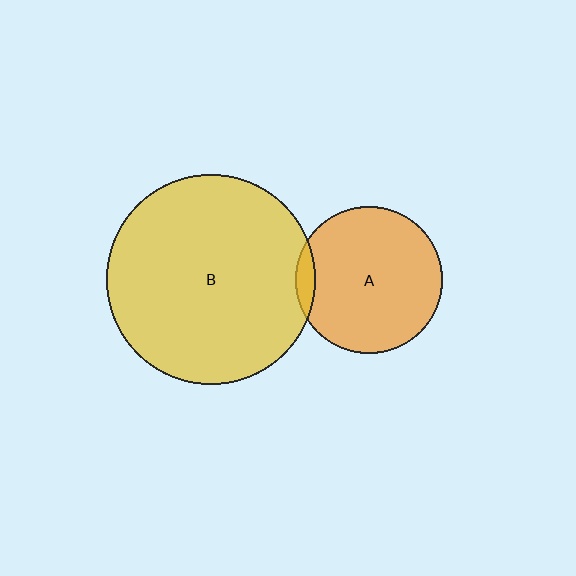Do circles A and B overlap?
Yes.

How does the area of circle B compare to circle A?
Approximately 2.0 times.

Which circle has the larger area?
Circle B (yellow).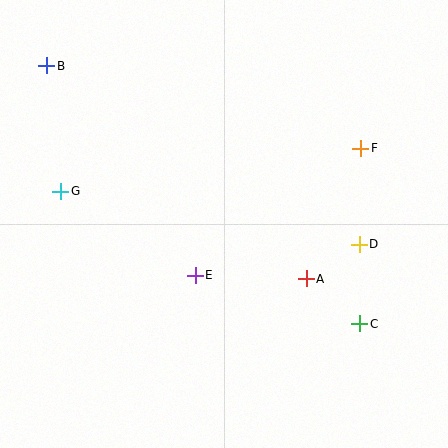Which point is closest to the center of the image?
Point E at (195, 275) is closest to the center.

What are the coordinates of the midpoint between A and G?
The midpoint between A and G is at (184, 235).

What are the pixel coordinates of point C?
Point C is at (360, 324).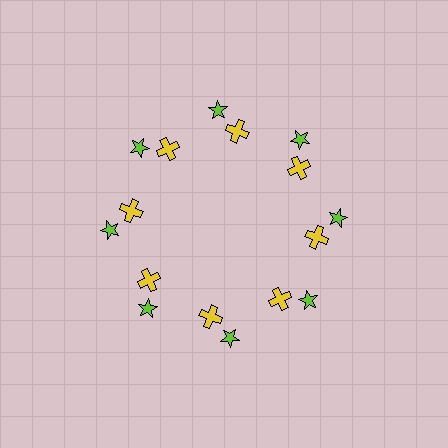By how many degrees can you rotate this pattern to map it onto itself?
The pattern maps onto itself every 45 degrees of rotation.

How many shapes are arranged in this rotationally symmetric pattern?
There are 16 shapes, arranged in 8 groups of 2.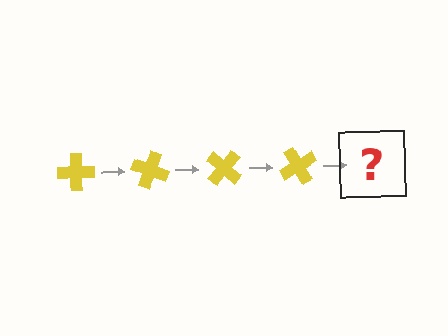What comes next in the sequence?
The next element should be a yellow cross rotated 80 degrees.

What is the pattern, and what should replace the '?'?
The pattern is that the cross rotates 20 degrees each step. The '?' should be a yellow cross rotated 80 degrees.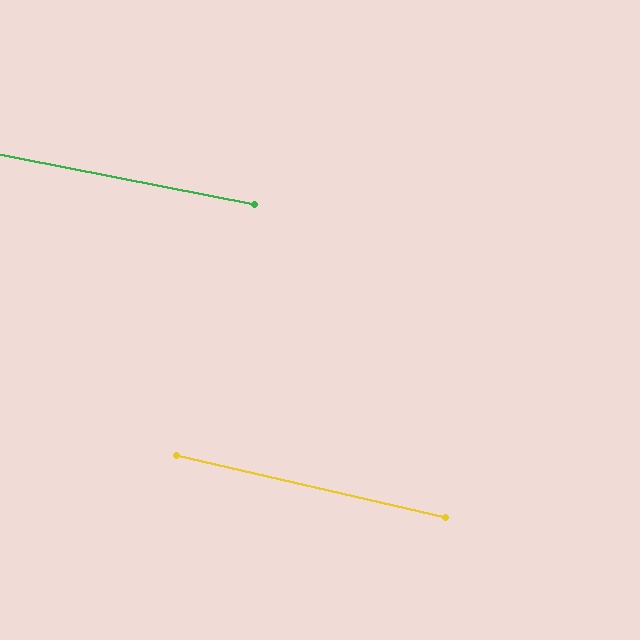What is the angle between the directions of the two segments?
Approximately 2 degrees.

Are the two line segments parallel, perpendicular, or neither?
Parallel — their directions differ by only 1.9°.